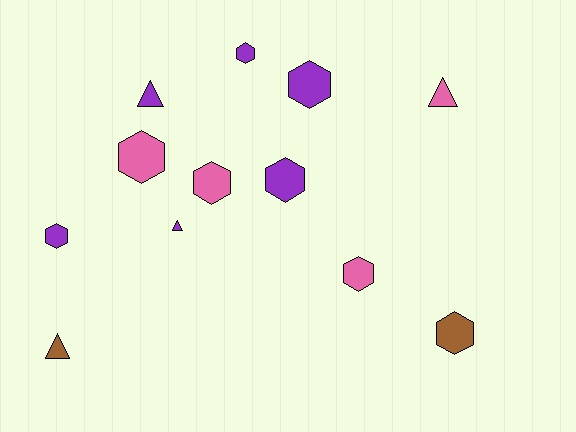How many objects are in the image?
There are 12 objects.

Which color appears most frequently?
Purple, with 6 objects.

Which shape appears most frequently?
Hexagon, with 8 objects.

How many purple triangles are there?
There are 2 purple triangles.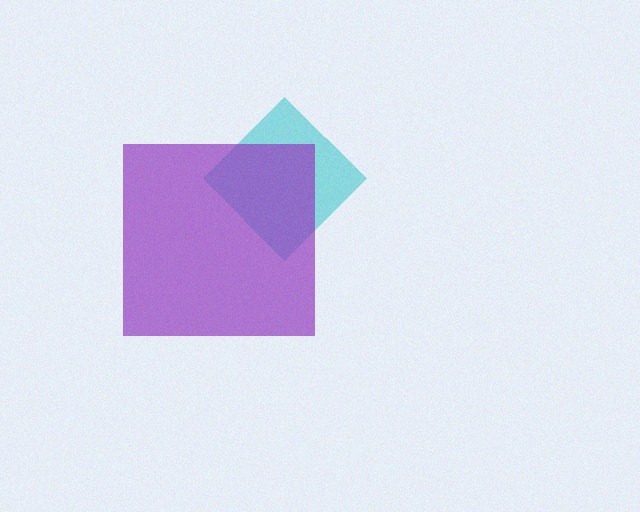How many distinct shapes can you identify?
There are 2 distinct shapes: a cyan diamond, a purple square.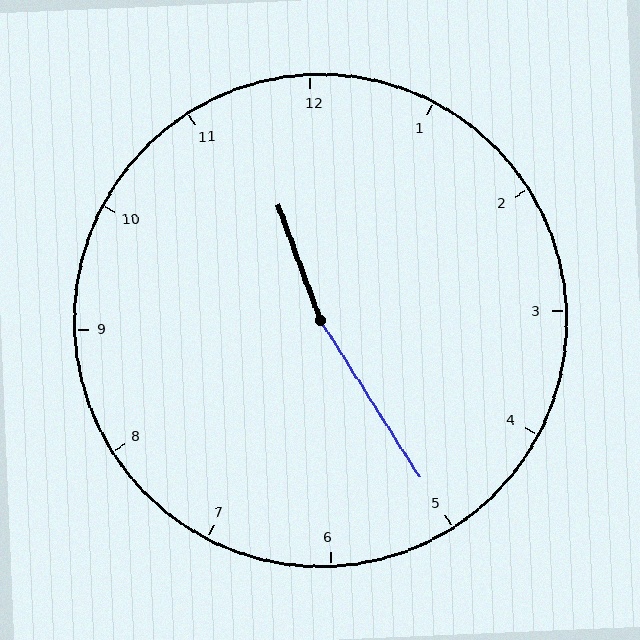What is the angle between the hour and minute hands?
Approximately 168 degrees.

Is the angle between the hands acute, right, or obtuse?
It is obtuse.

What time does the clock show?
11:25.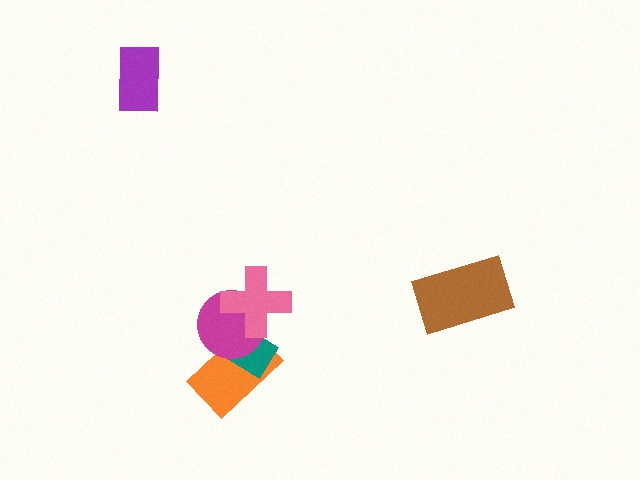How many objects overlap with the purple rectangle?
0 objects overlap with the purple rectangle.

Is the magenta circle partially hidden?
Yes, it is partially covered by another shape.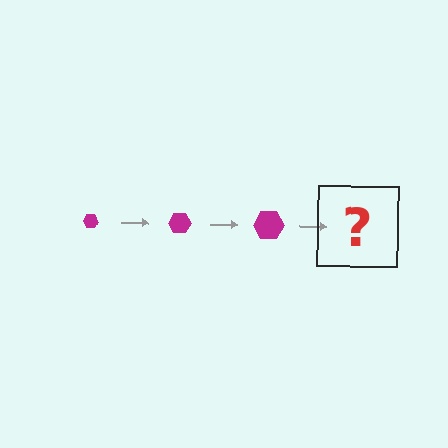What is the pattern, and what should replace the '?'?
The pattern is that the hexagon gets progressively larger each step. The '?' should be a magenta hexagon, larger than the previous one.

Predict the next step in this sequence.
The next step is a magenta hexagon, larger than the previous one.